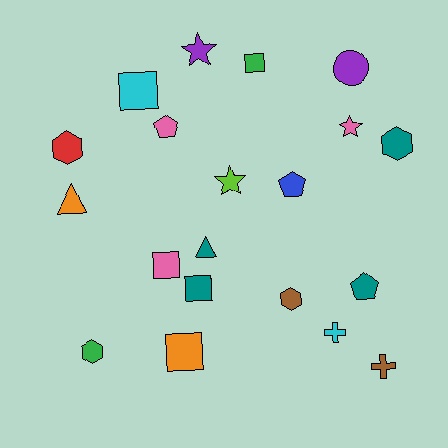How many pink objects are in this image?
There are 3 pink objects.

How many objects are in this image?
There are 20 objects.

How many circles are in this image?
There is 1 circle.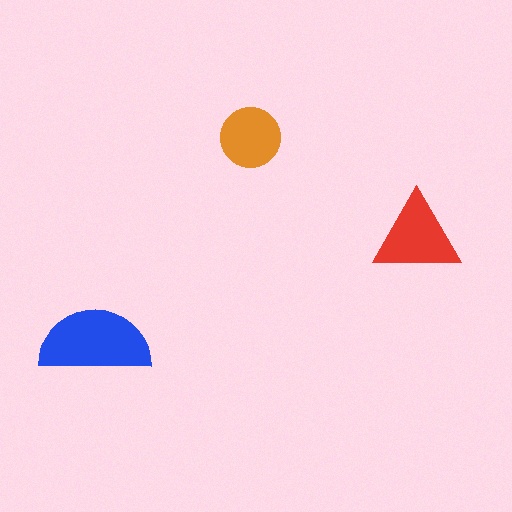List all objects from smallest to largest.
The orange circle, the red triangle, the blue semicircle.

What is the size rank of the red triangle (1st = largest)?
2nd.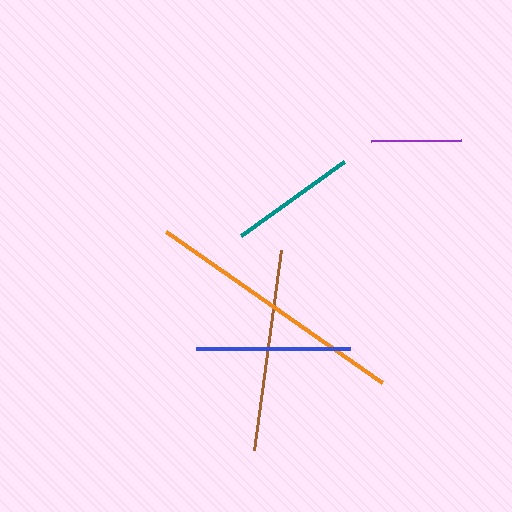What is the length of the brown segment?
The brown segment is approximately 202 pixels long.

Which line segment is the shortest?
The purple line is the shortest at approximately 90 pixels.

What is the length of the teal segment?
The teal segment is approximately 127 pixels long.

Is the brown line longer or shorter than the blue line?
The brown line is longer than the blue line.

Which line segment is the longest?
The orange line is the longest at approximately 264 pixels.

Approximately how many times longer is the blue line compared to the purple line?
The blue line is approximately 1.7 times the length of the purple line.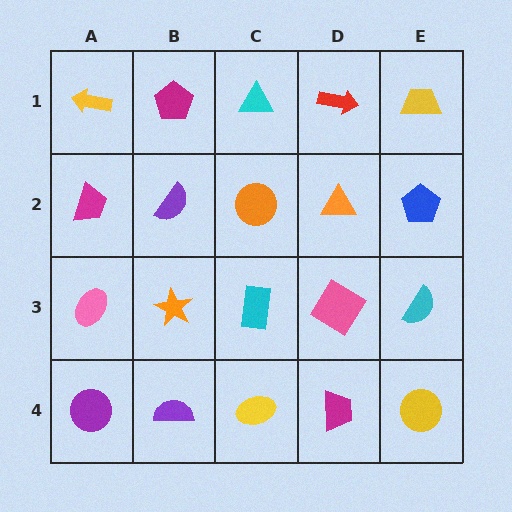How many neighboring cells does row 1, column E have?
2.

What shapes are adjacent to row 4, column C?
A cyan rectangle (row 3, column C), a purple semicircle (row 4, column B), a magenta trapezoid (row 4, column D).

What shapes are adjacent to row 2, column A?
A yellow arrow (row 1, column A), a pink ellipse (row 3, column A), a purple semicircle (row 2, column B).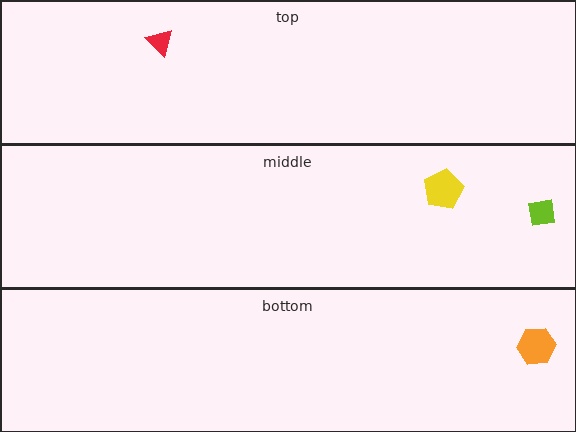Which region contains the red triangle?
The top region.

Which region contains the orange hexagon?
The bottom region.